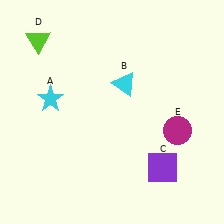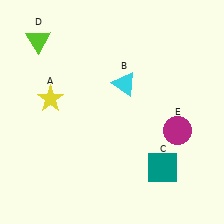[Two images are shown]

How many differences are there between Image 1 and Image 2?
There are 2 differences between the two images.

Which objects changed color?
A changed from cyan to yellow. C changed from purple to teal.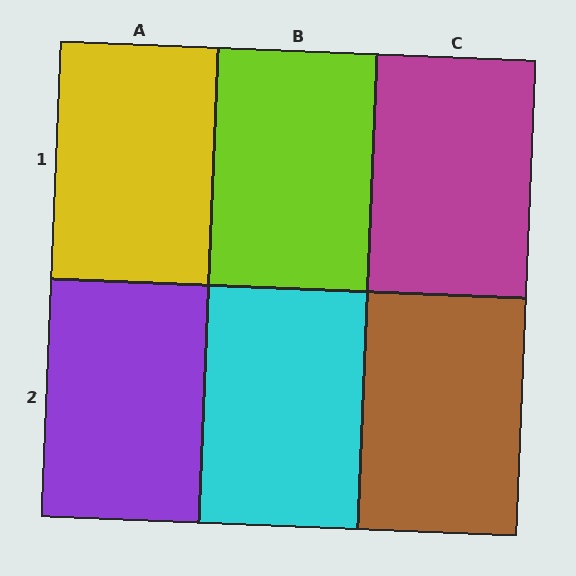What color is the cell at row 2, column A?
Purple.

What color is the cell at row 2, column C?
Brown.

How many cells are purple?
1 cell is purple.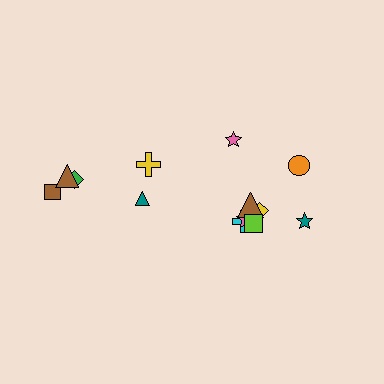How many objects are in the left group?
There are 5 objects.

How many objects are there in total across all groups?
There are 13 objects.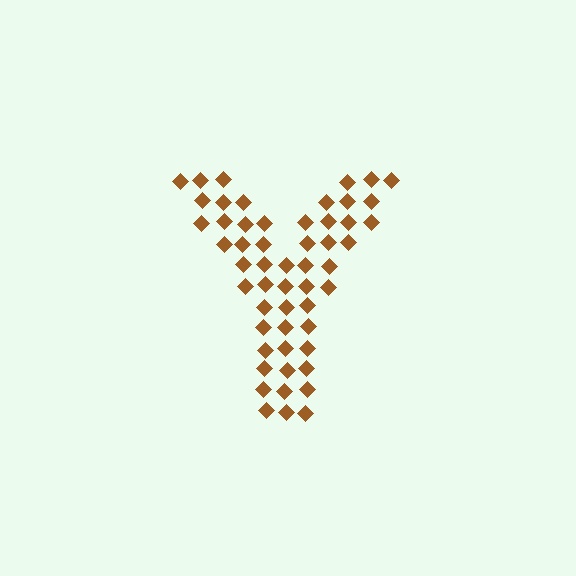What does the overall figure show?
The overall figure shows the letter Y.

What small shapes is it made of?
It is made of small diamonds.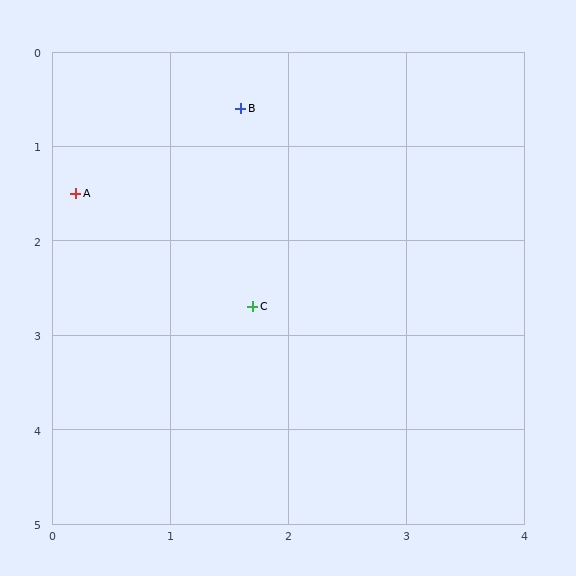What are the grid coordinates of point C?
Point C is at approximately (1.7, 2.7).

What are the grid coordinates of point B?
Point B is at approximately (1.6, 0.6).